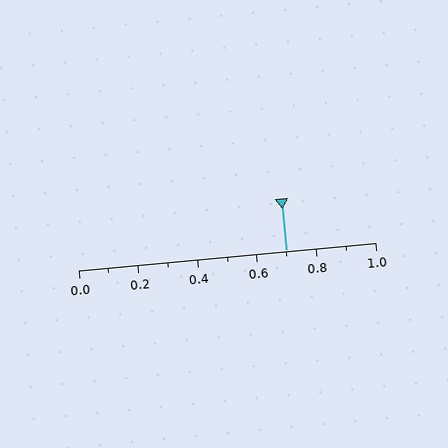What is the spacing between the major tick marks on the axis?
The major ticks are spaced 0.2 apart.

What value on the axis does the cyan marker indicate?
The marker indicates approximately 0.7.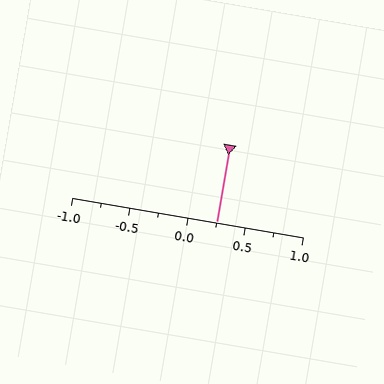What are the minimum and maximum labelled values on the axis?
The axis runs from -1.0 to 1.0.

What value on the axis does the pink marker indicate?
The marker indicates approximately 0.25.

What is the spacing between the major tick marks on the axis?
The major ticks are spaced 0.5 apart.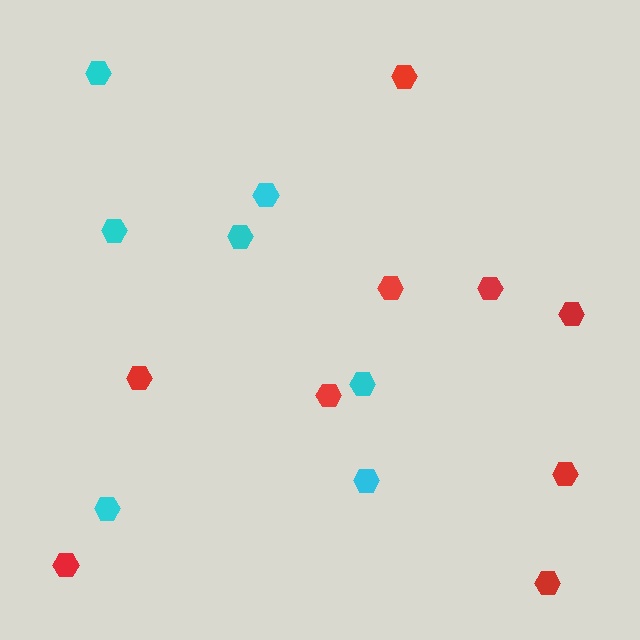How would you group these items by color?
There are 2 groups: one group of cyan hexagons (7) and one group of red hexagons (9).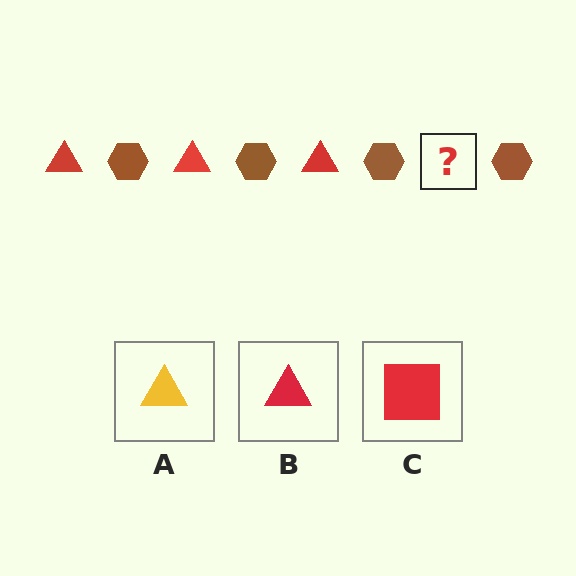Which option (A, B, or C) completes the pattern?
B.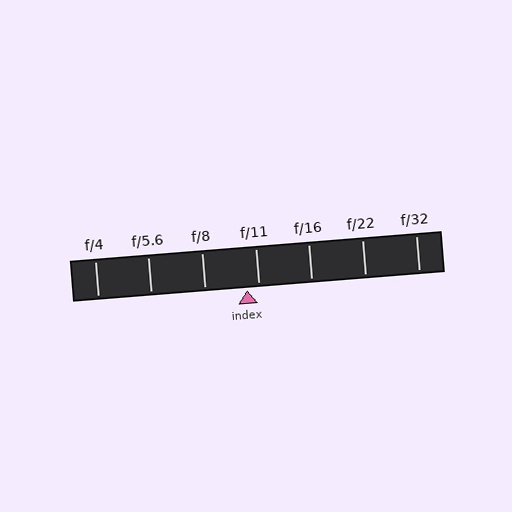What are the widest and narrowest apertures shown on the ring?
The widest aperture shown is f/4 and the narrowest is f/32.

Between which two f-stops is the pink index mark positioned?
The index mark is between f/8 and f/11.